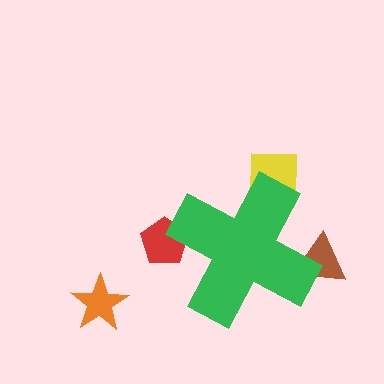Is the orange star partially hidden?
No, the orange star is fully visible.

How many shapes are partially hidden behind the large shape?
3 shapes are partially hidden.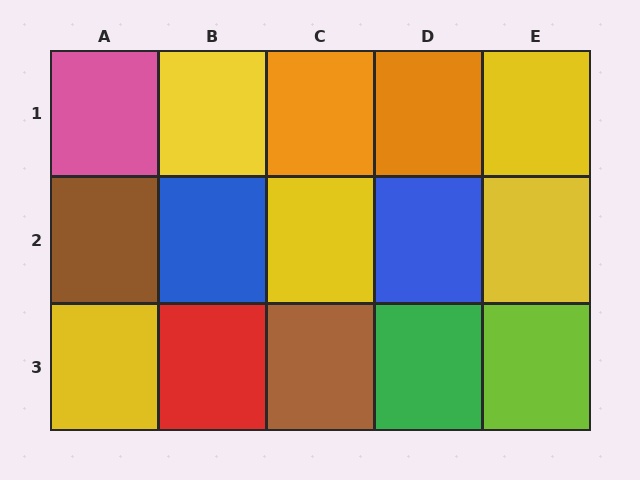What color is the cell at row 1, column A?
Pink.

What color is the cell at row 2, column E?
Yellow.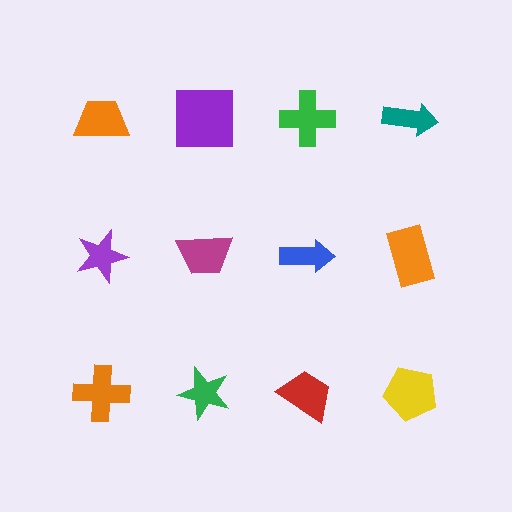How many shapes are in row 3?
4 shapes.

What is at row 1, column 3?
A green cross.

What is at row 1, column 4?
A teal arrow.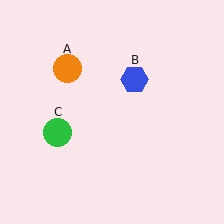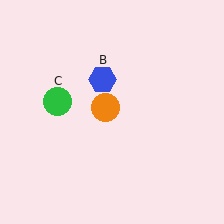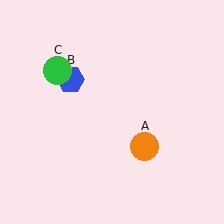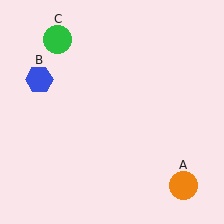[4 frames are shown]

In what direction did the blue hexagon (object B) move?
The blue hexagon (object B) moved left.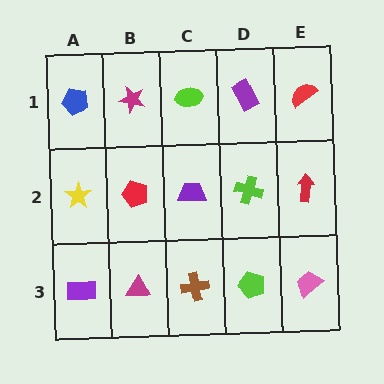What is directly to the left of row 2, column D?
A purple trapezoid.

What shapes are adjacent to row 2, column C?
A lime ellipse (row 1, column C), a brown cross (row 3, column C), a red pentagon (row 2, column B), a lime cross (row 2, column D).